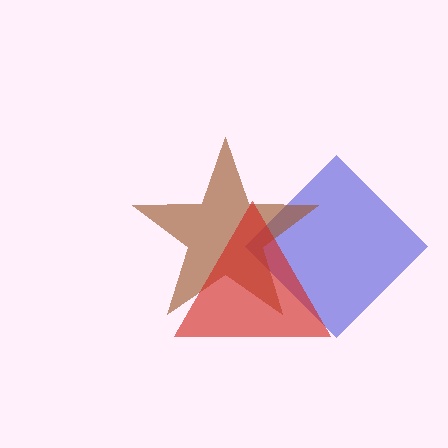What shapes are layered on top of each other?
The layered shapes are: a blue diamond, a brown star, a red triangle.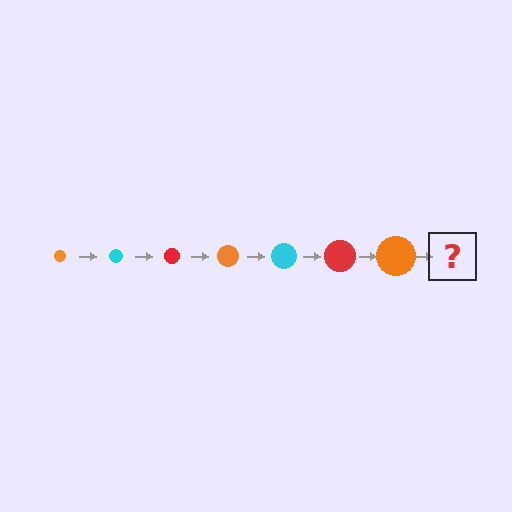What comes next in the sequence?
The next element should be a cyan circle, larger than the previous one.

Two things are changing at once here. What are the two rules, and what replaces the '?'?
The two rules are that the circle grows larger each step and the color cycles through orange, cyan, and red. The '?' should be a cyan circle, larger than the previous one.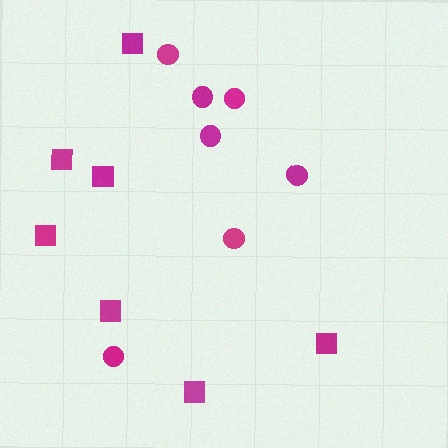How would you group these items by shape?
There are 2 groups: one group of squares (7) and one group of circles (7).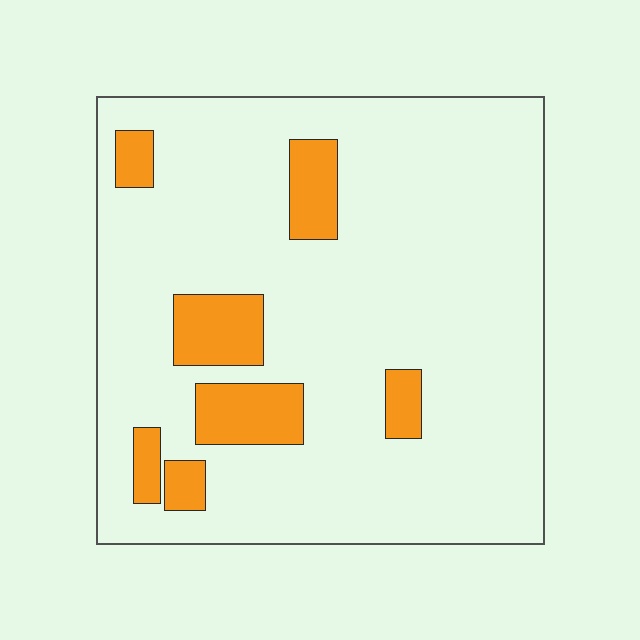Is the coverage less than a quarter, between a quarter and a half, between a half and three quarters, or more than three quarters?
Less than a quarter.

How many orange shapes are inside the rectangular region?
7.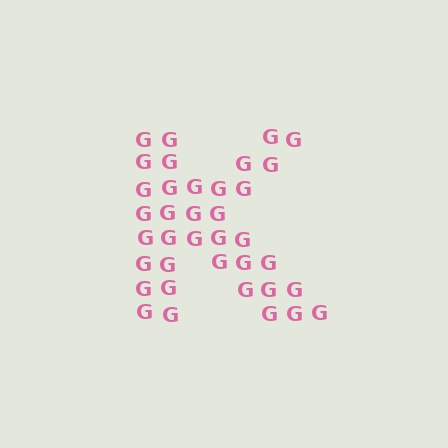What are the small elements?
The small elements are letter G's.